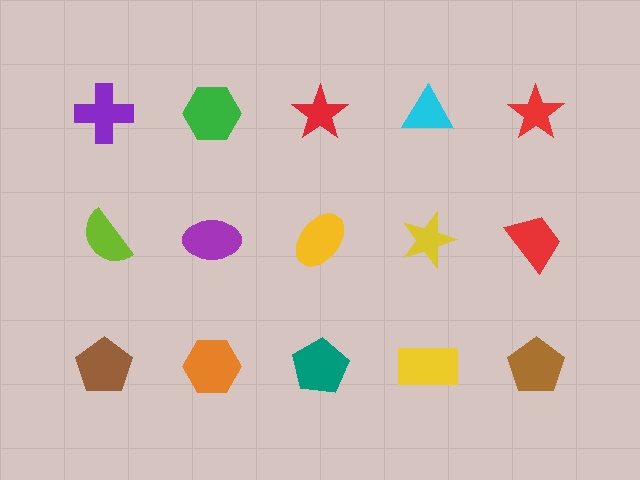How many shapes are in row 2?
5 shapes.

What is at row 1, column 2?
A green hexagon.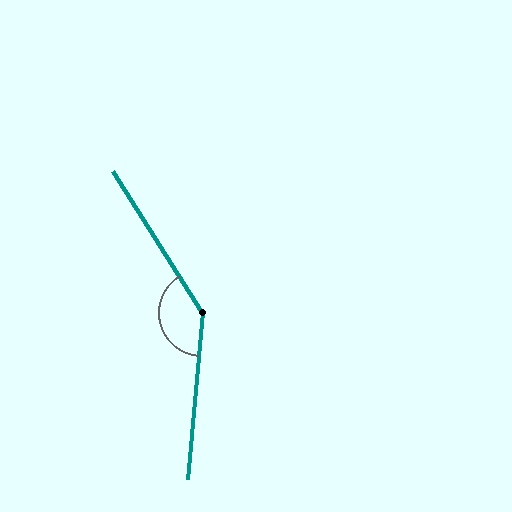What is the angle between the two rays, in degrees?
Approximately 143 degrees.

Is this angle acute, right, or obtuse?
It is obtuse.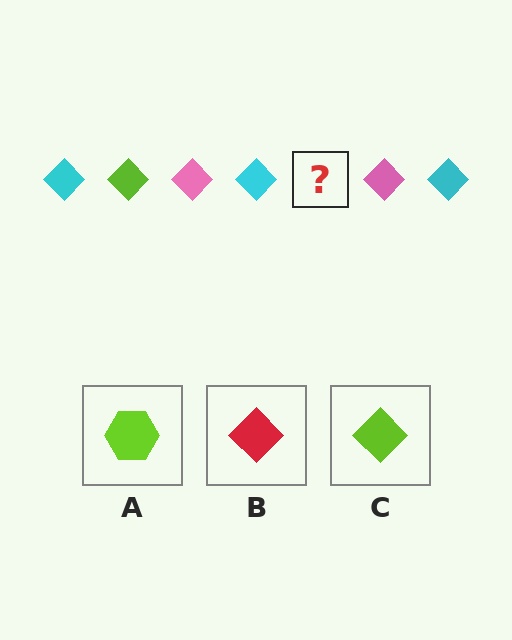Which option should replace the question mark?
Option C.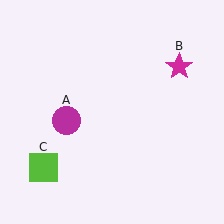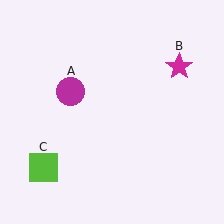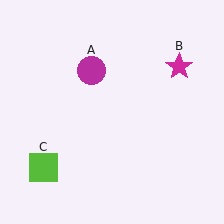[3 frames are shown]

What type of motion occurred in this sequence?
The magenta circle (object A) rotated clockwise around the center of the scene.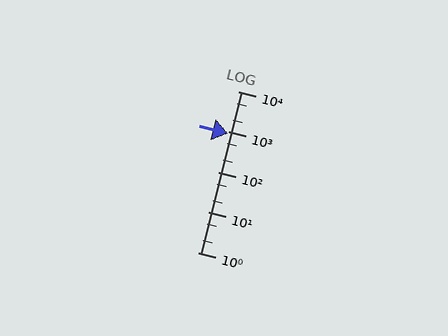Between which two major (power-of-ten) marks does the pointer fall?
The pointer is between 100 and 1000.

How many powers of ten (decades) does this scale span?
The scale spans 4 decades, from 1 to 10000.